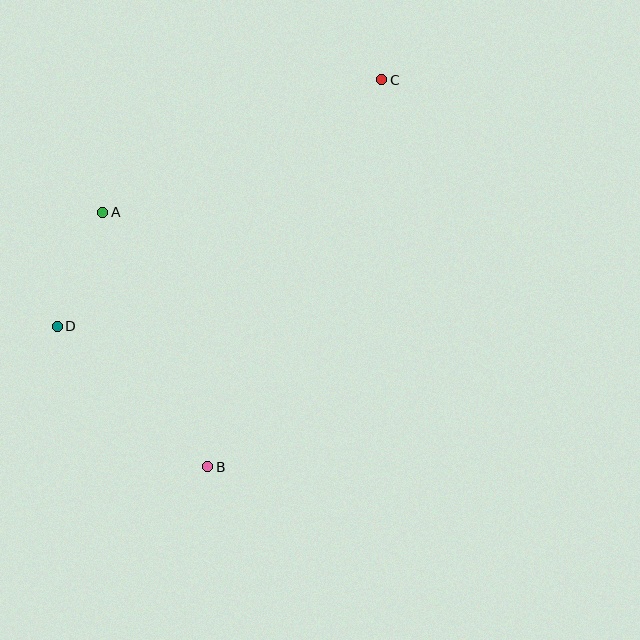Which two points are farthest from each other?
Points B and C are farthest from each other.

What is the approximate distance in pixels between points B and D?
The distance between B and D is approximately 206 pixels.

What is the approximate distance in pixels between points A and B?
The distance between A and B is approximately 275 pixels.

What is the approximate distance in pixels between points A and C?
The distance between A and C is approximately 309 pixels.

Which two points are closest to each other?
Points A and D are closest to each other.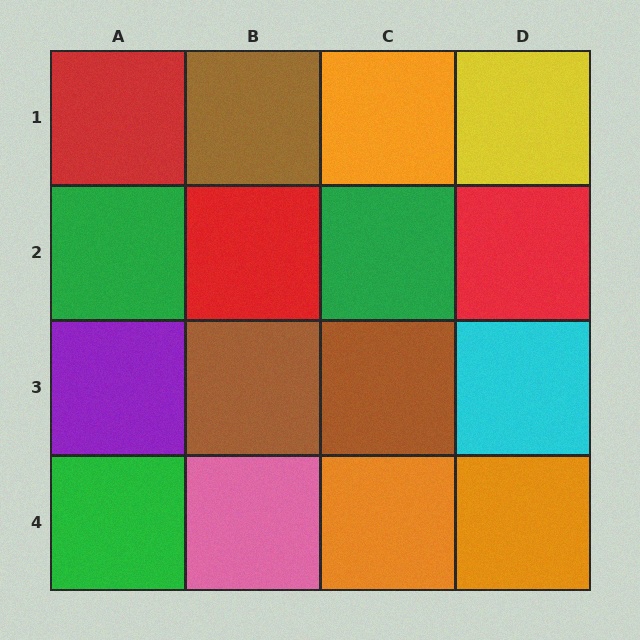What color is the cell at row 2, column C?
Green.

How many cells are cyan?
1 cell is cyan.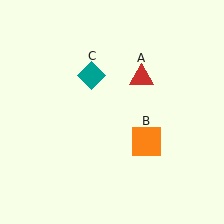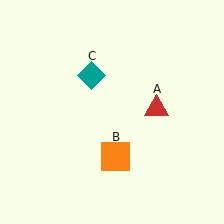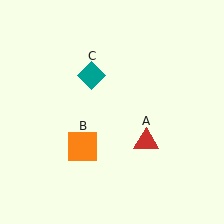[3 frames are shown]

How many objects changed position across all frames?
2 objects changed position: red triangle (object A), orange square (object B).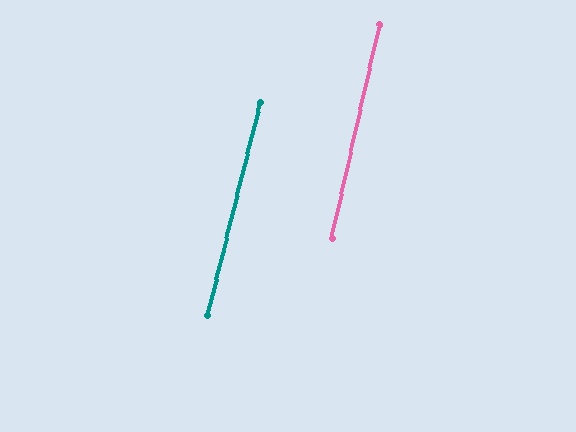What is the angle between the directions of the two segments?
Approximately 1 degree.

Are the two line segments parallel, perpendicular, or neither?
Parallel — their directions differ by only 1.3°.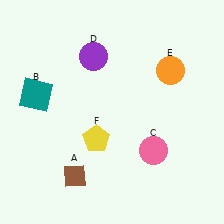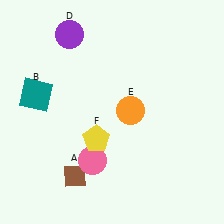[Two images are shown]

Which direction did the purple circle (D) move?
The purple circle (D) moved left.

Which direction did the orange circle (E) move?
The orange circle (E) moved down.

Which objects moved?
The objects that moved are: the pink circle (C), the purple circle (D), the orange circle (E).